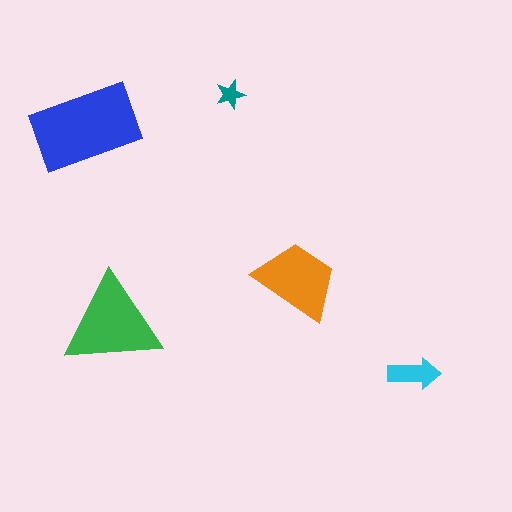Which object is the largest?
The blue rectangle.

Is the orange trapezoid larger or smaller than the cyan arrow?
Larger.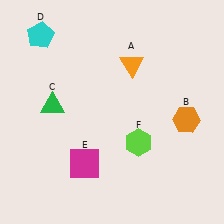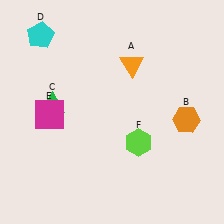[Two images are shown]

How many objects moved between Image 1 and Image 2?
1 object moved between the two images.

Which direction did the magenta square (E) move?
The magenta square (E) moved up.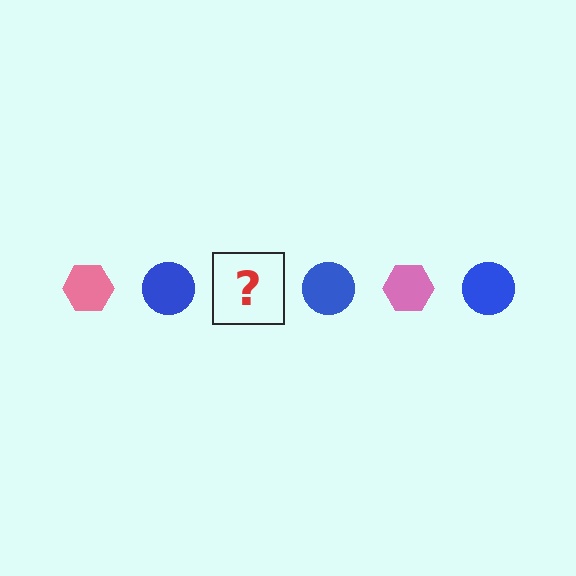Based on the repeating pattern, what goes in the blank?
The blank should be a pink hexagon.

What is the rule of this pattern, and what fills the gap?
The rule is that the pattern alternates between pink hexagon and blue circle. The gap should be filled with a pink hexagon.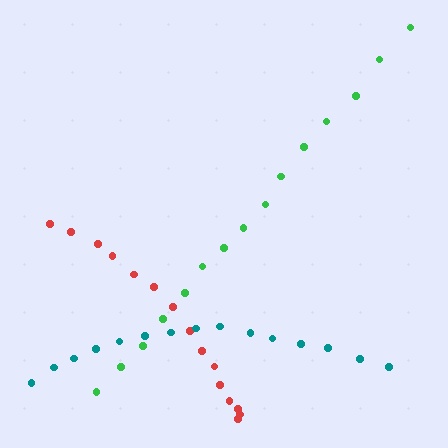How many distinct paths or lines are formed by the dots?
There are 3 distinct paths.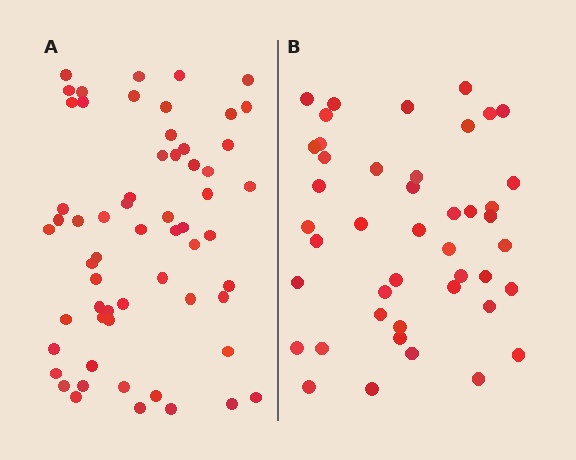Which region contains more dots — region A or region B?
Region A (the left region) has more dots.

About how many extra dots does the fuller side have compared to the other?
Region A has approximately 15 more dots than region B.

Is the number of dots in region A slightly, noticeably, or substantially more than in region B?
Region A has noticeably more, but not dramatically so. The ratio is roughly 1.4 to 1.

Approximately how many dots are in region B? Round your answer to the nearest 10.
About 40 dots. (The exact count is 44, which rounds to 40.)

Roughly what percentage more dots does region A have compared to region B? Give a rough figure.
About 35% more.